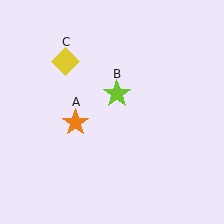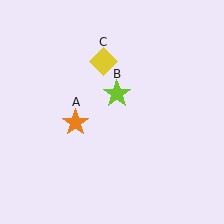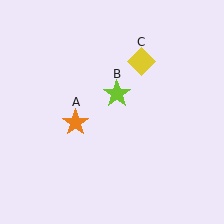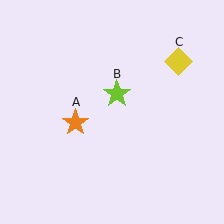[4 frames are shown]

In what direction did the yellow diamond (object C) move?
The yellow diamond (object C) moved right.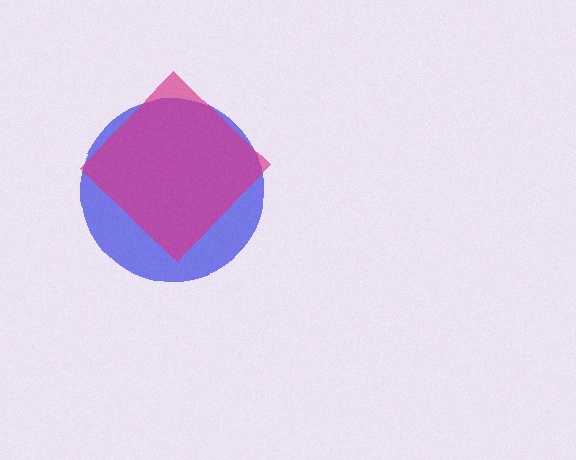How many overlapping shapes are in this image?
There are 2 overlapping shapes in the image.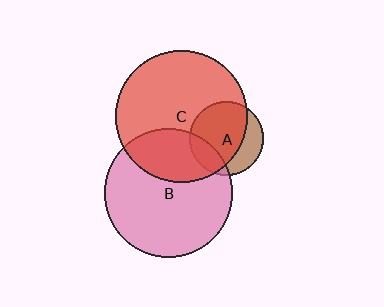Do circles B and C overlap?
Yes.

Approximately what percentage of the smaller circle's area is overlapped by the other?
Approximately 30%.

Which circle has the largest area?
Circle C (red).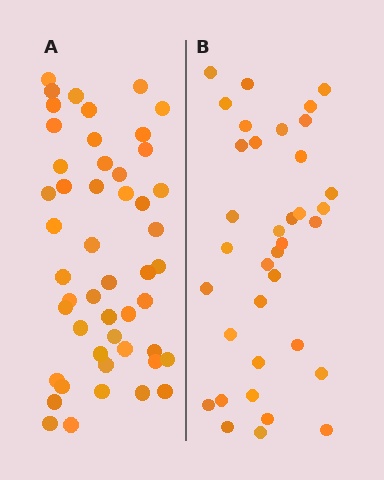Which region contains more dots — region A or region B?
Region A (the left region) has more dots.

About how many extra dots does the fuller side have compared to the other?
Region A has approximately 15 more dots than region B.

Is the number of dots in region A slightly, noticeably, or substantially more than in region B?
Region A has noticeably more, but not dramatically so. The ratio is roughly 1.4 to 1.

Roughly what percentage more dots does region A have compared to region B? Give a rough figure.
About 35% more.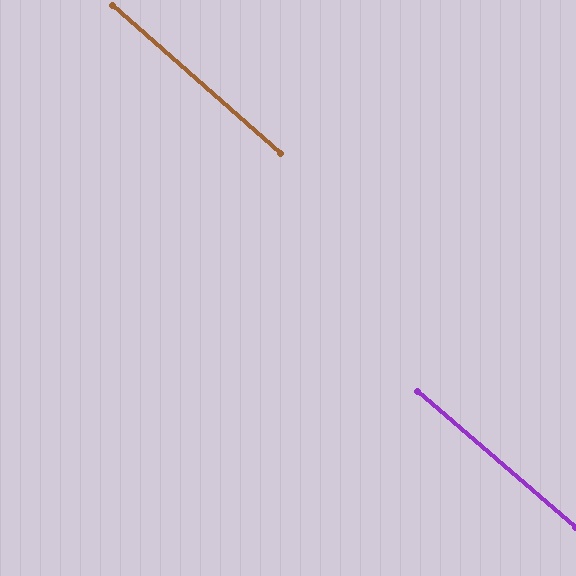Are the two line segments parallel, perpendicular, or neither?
Parallel — their directions differ by only 0.5°.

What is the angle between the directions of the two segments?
Approximately 1 degree.